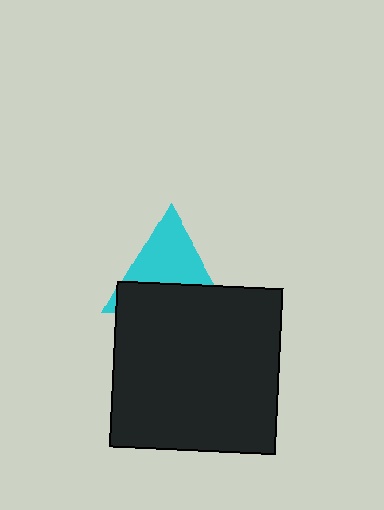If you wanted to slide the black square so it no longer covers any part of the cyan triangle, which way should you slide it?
Slide it down — that is the most direct way to separate the two shapes.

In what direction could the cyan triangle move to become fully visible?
The cyan triangle could move up. That would shift it out from behind the black square entirely.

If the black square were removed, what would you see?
You would see the complete cyan triangle.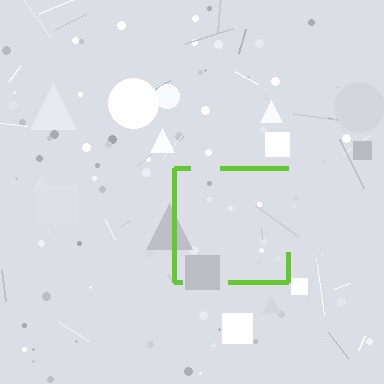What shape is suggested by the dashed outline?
The dashed outline suggests a square.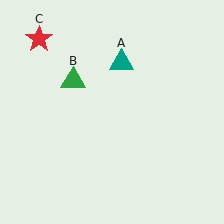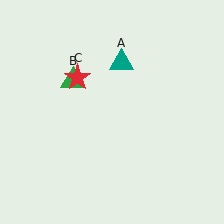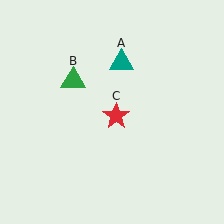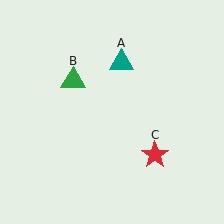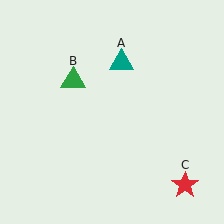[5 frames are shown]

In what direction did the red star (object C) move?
The red star (object C) moved down and to the right.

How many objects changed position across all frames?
1 object changed position: red star (object C).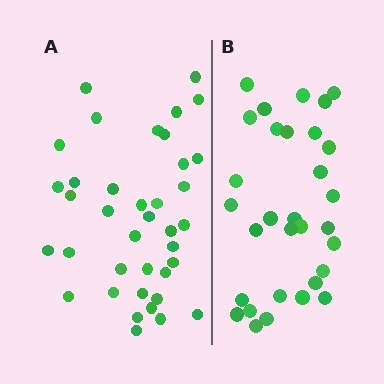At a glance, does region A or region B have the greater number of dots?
Region A (the left region) has more dots.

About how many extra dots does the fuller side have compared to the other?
Region A has roughly 8 or so more dots than region B.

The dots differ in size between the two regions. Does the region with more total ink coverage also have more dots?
No. Region B has more total ink coverage because its dots are larger, but region A actually contains more individual dots. Total area can be misleading — the number of items is what matters here.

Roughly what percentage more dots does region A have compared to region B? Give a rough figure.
About 25% more.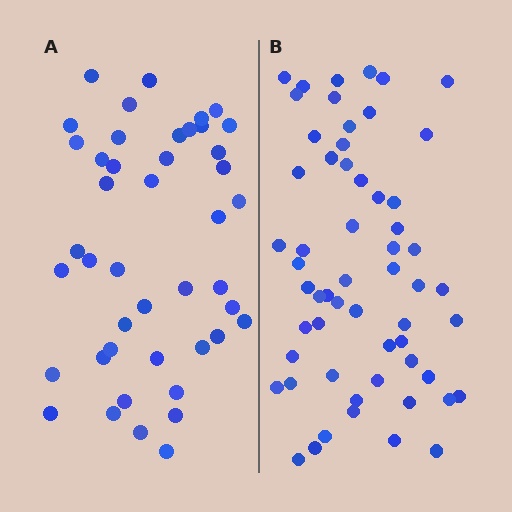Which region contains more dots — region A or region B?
Region B (the right region) has more dots.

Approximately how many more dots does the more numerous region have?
Region B has approximately 15 more dots than region A.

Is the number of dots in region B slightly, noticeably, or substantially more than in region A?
Region B has noticeably more, but not dramatically so. The ratio is roughly 1.3 to 1.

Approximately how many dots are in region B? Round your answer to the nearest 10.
About 60 dots. (The exact count is 58, which rounds to 60.)